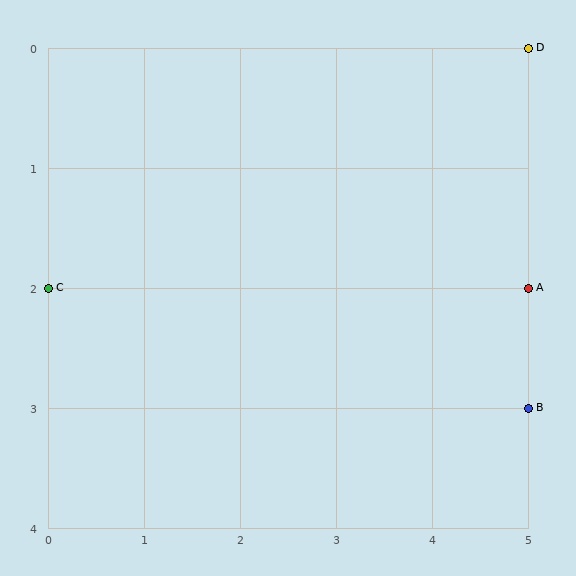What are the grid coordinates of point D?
Point D is at grid coordinates (5, 0).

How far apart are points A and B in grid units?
Points A and B are 1 row apart.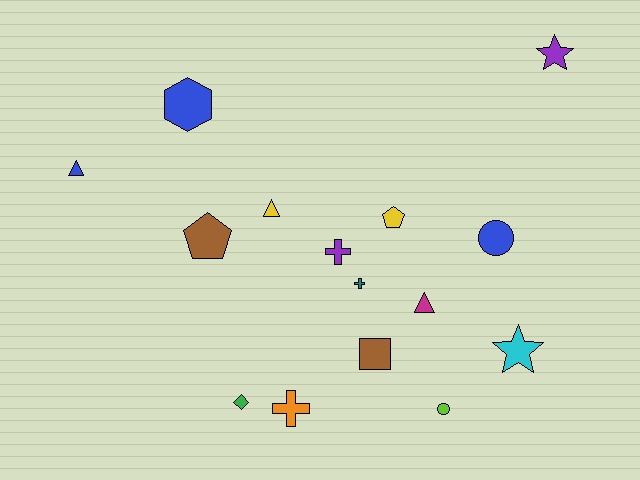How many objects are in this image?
There are 15 objects.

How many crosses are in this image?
There are 3 crosses.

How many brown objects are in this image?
There are 2 brown objects.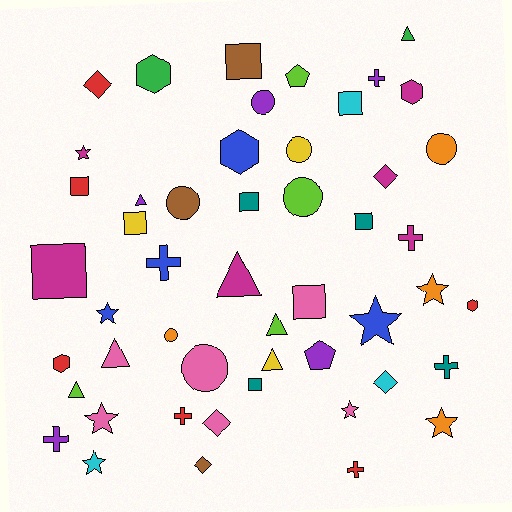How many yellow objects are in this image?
There are 3 yellow objects.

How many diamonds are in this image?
There are 5 diamonds.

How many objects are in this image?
There are 50 objects.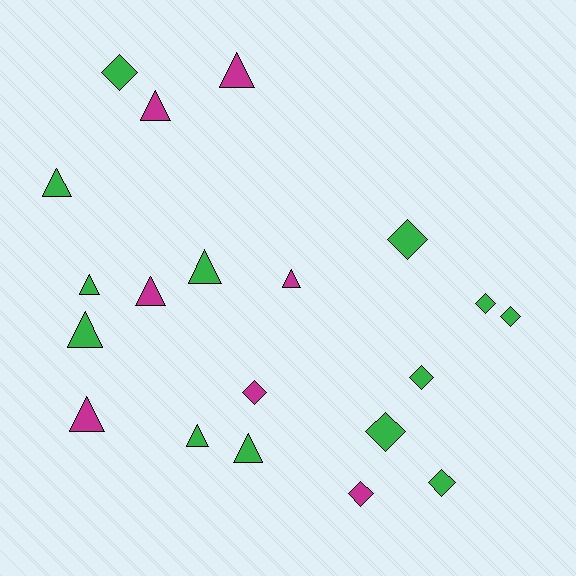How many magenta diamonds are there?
There are 2 magenta diamonds.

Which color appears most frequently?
Green, with 13 objects.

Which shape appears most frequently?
Triangle, with 11 objects.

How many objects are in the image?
There are 20 objects.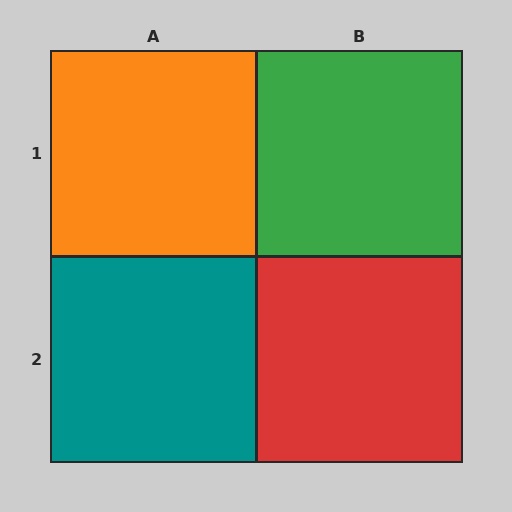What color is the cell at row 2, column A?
Teal.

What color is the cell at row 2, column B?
Red.